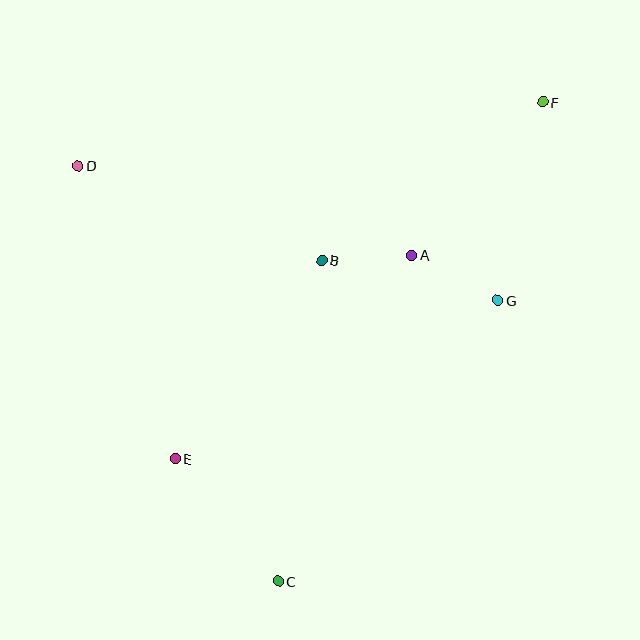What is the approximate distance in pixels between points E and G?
The distance between E and G is approximately 360 pixels.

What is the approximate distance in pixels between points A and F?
The distance between A and F is approximately 201 pixels.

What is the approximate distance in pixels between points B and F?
The distance between B and F is approximately 272 pixels.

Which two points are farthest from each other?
Points C and F are farthest from each other.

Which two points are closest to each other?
Points A and B are closest to each other.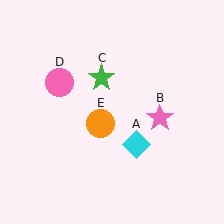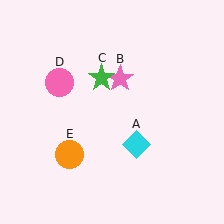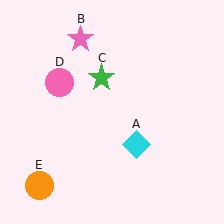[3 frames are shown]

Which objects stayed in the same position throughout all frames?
Cyan diamond (object A) and green star (object C) and pink circle (object D) remained stationary.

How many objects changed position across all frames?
2 objects changed position: pink star (object B), orange circle (object E).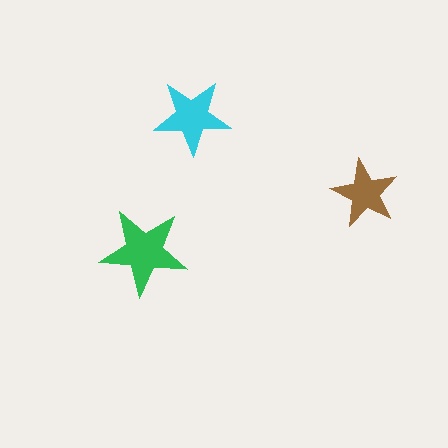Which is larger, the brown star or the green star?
The green one.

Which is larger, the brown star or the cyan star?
The cyan one.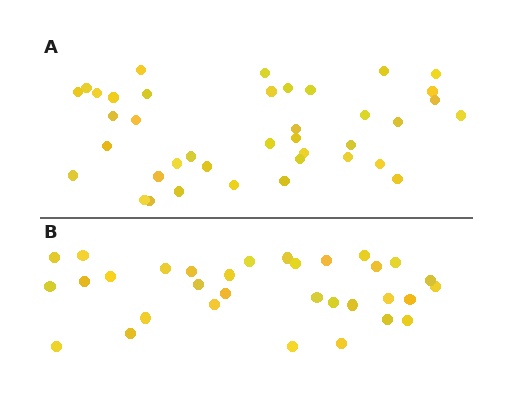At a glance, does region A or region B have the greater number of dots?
Region A (the top region) has more dots.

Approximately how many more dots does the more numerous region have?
Region A has roughly 8 or so more dots than region B.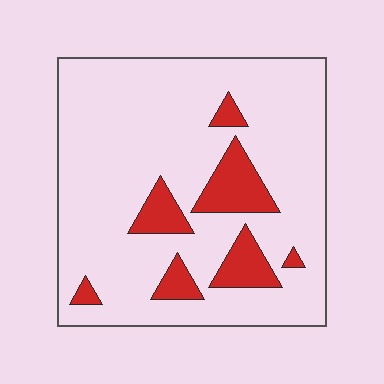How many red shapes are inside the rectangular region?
7.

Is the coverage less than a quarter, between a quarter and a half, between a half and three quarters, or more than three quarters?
Less than a quarter.